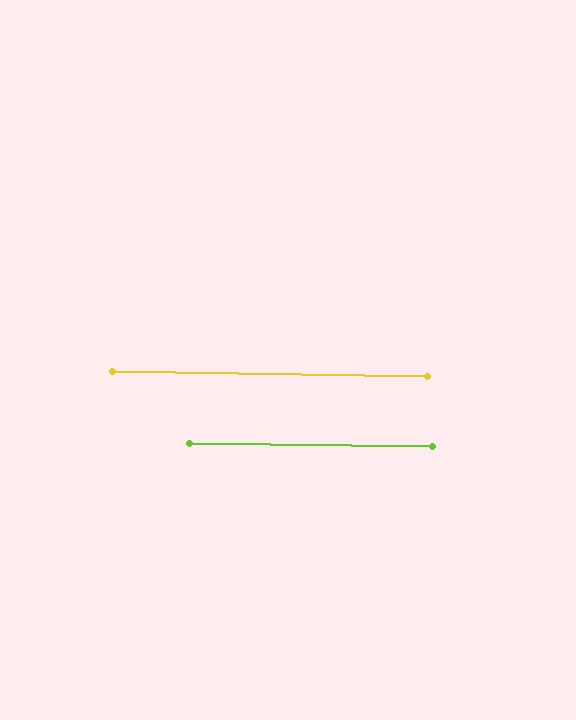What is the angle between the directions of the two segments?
Approximately 0 degrees.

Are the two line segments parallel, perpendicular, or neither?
Parallel — their directions differ by only 0.2°.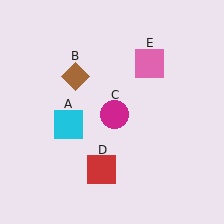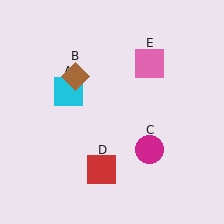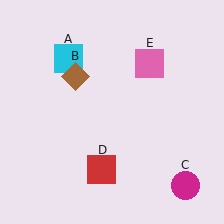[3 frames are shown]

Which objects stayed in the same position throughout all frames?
Brown diamond (object B) and red square (object D) and pink square (object E) remained stationary.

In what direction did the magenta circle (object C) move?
The magenta circle (object C) moved down and to the right.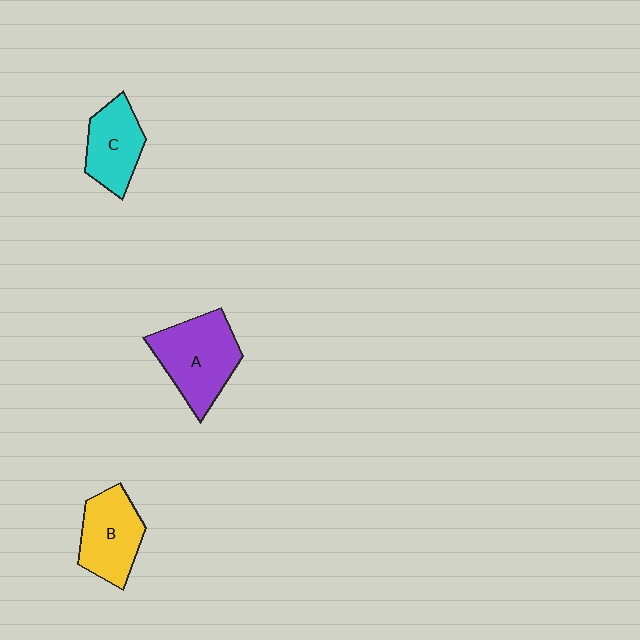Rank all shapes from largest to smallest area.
From largest to smallest: A (purple), B (yellow), C (cyan).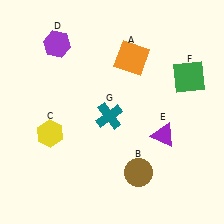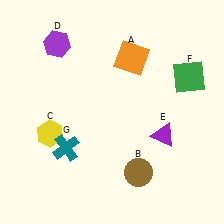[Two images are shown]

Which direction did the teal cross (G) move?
The teal cross (G) moved left.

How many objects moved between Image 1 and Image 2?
1 object moved between the two images.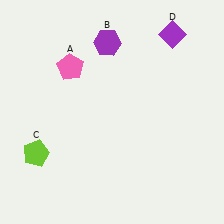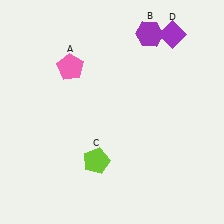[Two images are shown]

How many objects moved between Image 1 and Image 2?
2 objects moved between the two images.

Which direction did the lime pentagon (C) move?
The lime pentagon (C) moved right.